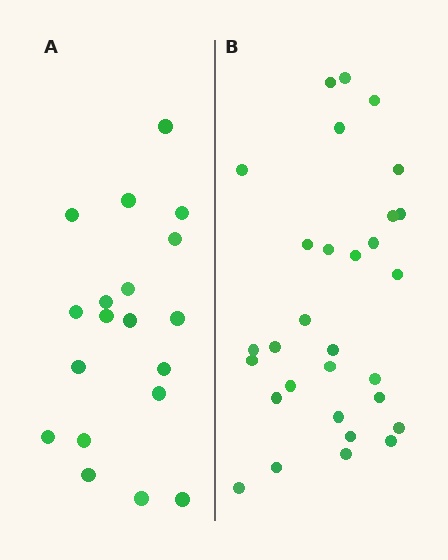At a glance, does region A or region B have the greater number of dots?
Region B (the right region) has more dots.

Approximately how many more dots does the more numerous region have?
Region B has roughly 12 or so more dots than region A.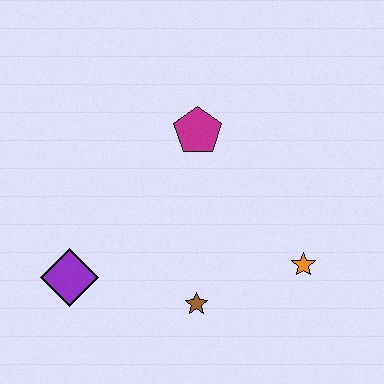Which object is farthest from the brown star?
The magenta pentagon is farthest from the brown star.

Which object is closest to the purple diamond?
The brown star is closest to the purple diamond.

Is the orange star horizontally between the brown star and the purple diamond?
No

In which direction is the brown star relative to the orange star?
The brown star is to the left of the orange star.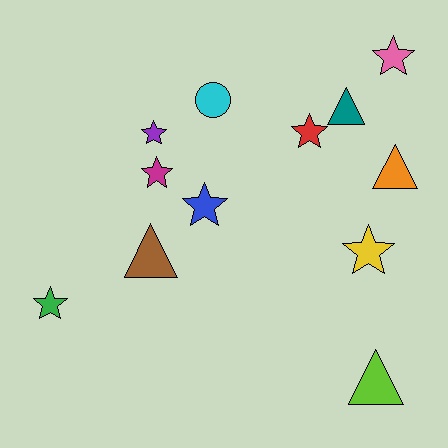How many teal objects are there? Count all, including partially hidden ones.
There is 1 teal object.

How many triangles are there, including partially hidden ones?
There are 4 triangles.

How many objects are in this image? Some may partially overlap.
There are 12 objects.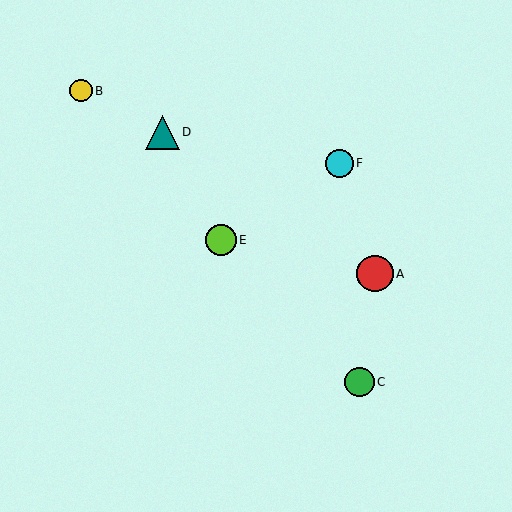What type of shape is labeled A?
Shape A is a red circle.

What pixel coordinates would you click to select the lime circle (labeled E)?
Click at (221, 240) to select the lime circle E.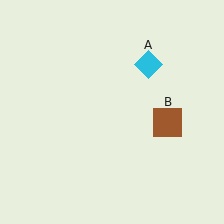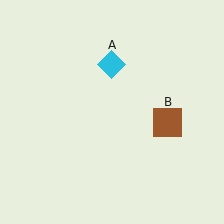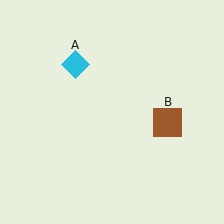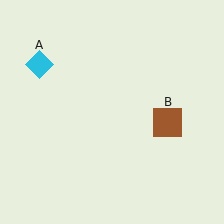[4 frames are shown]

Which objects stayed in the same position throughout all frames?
Brown square (object B) remained stationary.